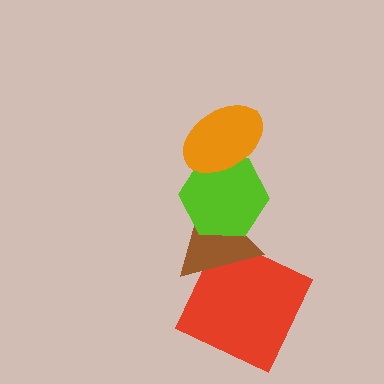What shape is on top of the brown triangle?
The lime hexagon is on top of the brown triangle.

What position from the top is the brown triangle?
The brown triangle is 3rd from the top.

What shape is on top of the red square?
The brown triangle is on top of the red square.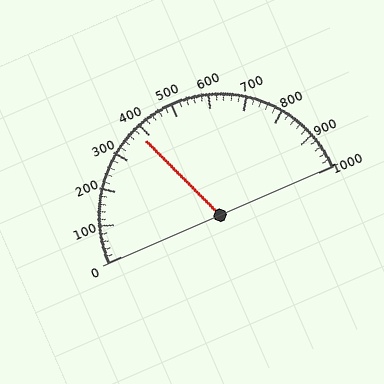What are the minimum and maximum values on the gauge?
The gauge ranges from 0 to 1000.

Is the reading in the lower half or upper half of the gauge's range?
The reading is in the lower half of the range (0 to 1000).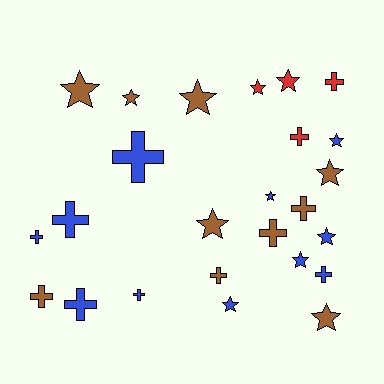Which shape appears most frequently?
Star, with 13 objects.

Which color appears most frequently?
Blue, with 11 objects.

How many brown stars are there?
There are 6 brown stars.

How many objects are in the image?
There are 25 objects.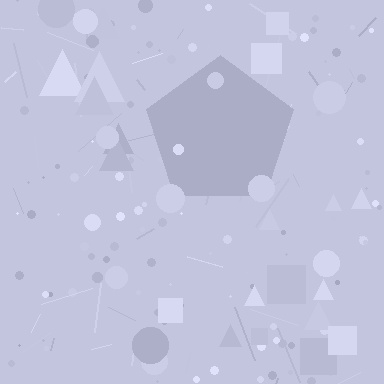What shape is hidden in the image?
A pentagon is hidden in the image.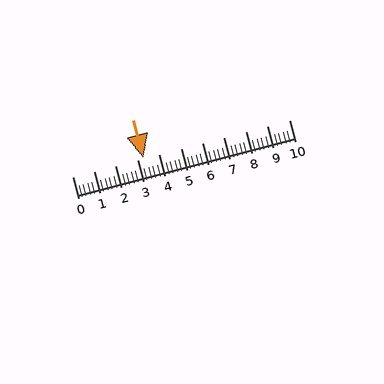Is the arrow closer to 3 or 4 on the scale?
The arrow is closer to 3.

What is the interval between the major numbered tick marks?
The major tick marks are spaced 1 units apart.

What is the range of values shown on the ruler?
The ruler shows values from 0 to 10.